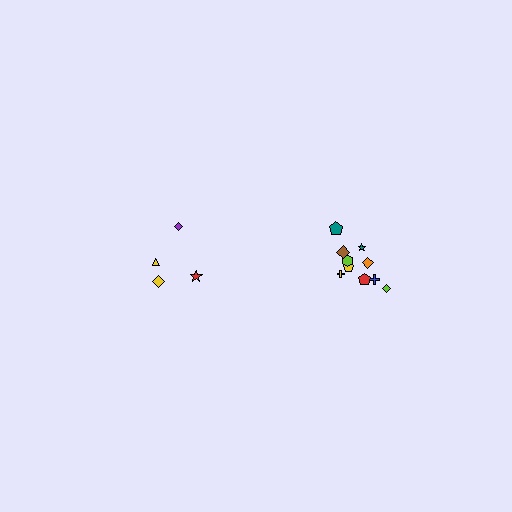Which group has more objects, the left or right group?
The right group.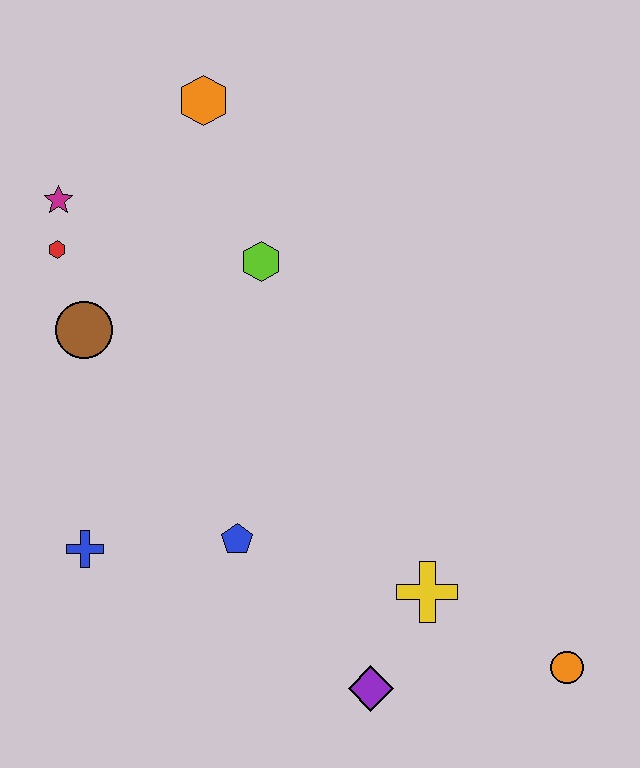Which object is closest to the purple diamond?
The yellow cross is closest to the purple diamond.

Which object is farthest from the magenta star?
The orange circle is farthest from the magenta star.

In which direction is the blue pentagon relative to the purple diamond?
The blue pentagon is above the purple diamond.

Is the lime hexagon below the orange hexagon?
Yes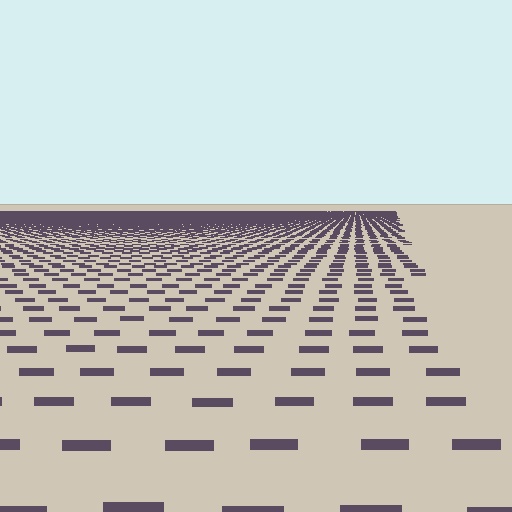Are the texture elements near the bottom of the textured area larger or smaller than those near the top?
Larger. Near the bottom, elements are closer to the viewer and appear at a bigger on-screen size.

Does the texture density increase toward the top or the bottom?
Density increases toward the top.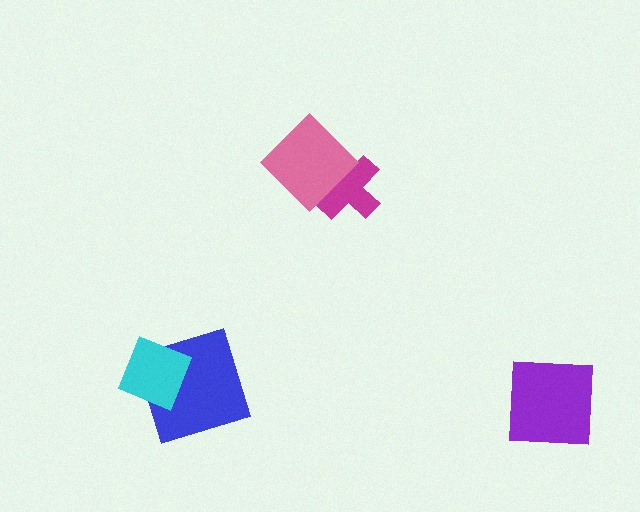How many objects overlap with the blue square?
1 object overlaps with the blue square.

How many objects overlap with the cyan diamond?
1 object overlaps with the cyan diamond.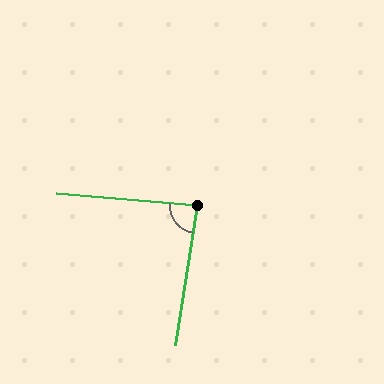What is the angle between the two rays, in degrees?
Approximately 86 degrees.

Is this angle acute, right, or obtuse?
It is approximately a right angle.